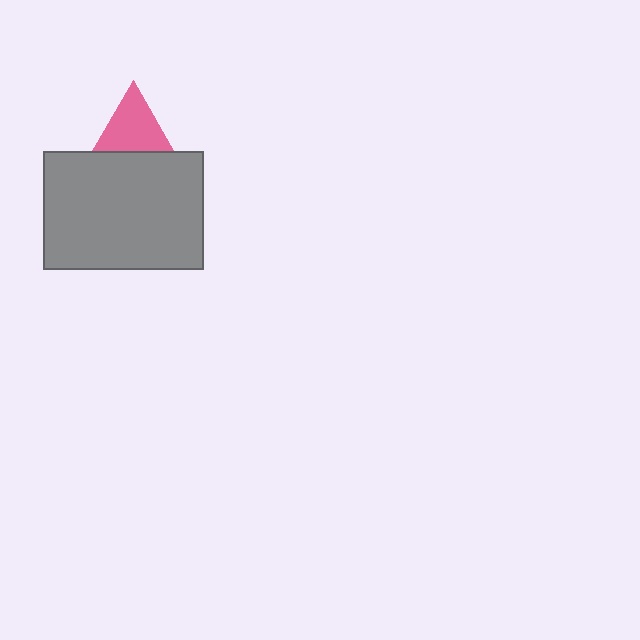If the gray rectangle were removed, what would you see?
You would see the complete pink triangle.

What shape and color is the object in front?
The object in front is a gray rectangle.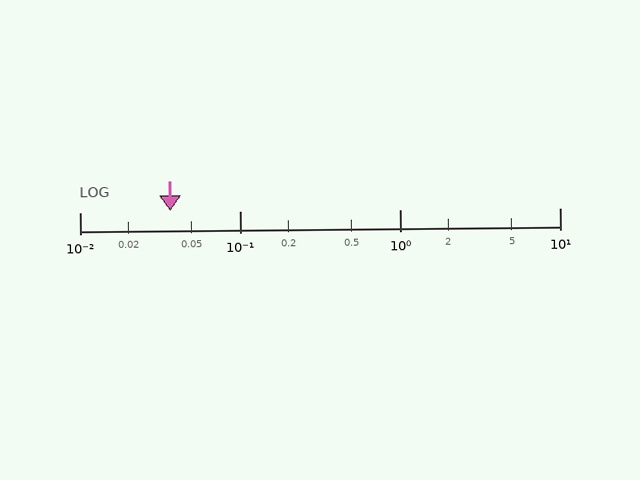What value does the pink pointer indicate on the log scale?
The pointer indicates approximately 0.037.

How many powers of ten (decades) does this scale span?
The scale spans 3 decades, from 0.01 to 10.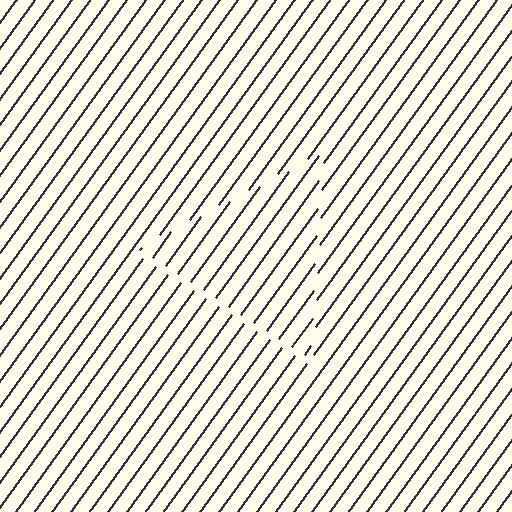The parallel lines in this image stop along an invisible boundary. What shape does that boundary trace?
An illusory triangle. The interior of the shape contains the same grating, shifted by half a period — the contour is defined by the phase discontinuity where line-ends from the inner and outer gratings abut.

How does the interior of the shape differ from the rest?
The interior of the shape contains the same grating, shifted by half a period — the contour is defined by the phase discontinuity where line-ends from the inner and outer gratings abut.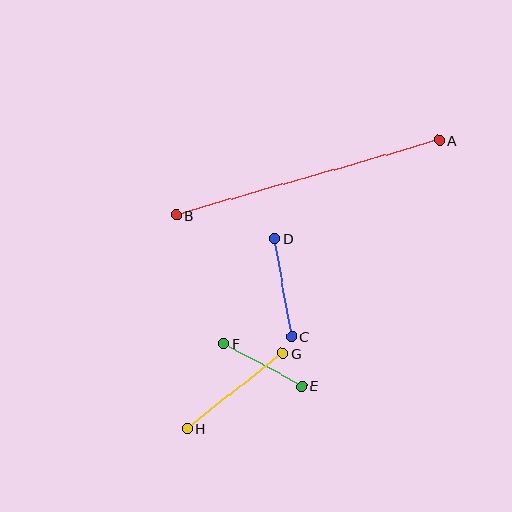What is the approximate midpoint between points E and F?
The midpoint is at approximately (263, 365) pixels.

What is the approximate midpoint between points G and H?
The midpoint is at approximately (235, 391) pixels.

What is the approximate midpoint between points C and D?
The midpoint is at approximately (283, 287) pixels.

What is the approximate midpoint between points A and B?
The midpoint is at approximately (308, 178) pixels.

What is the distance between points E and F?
The distance is approximately 89 pixels.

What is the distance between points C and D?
The distance is approximately 100 pixels.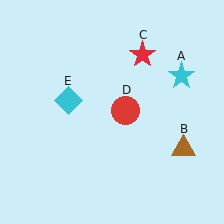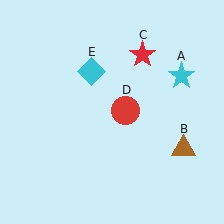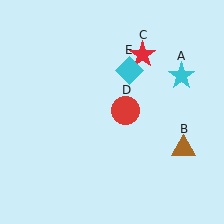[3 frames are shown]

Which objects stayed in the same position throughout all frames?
Cyan star (object A) and brown triangle (object B) and red star (object C) and red circle (object D) remained stationary.